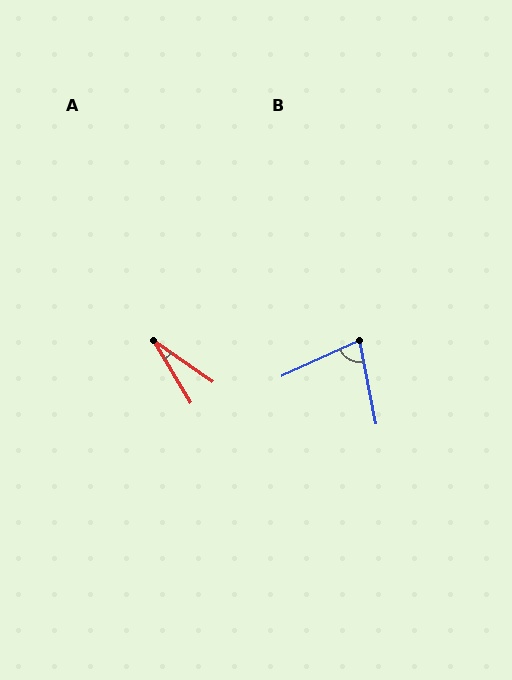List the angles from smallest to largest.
A (24°), B (77°).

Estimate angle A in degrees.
Approximately 24 degrees.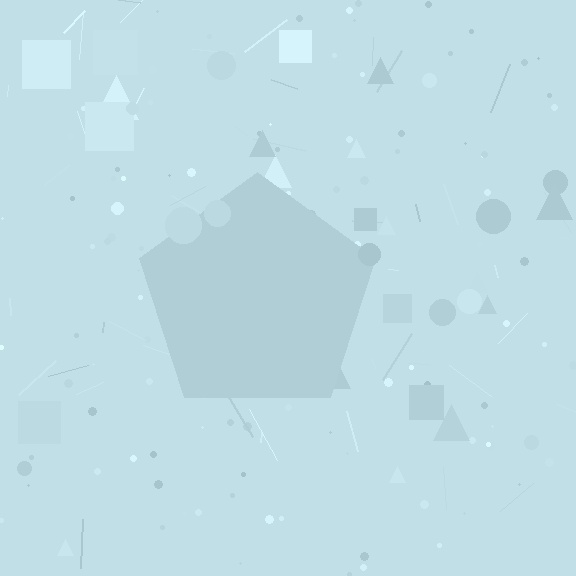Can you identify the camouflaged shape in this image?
The camouflaged shape is a pentagon.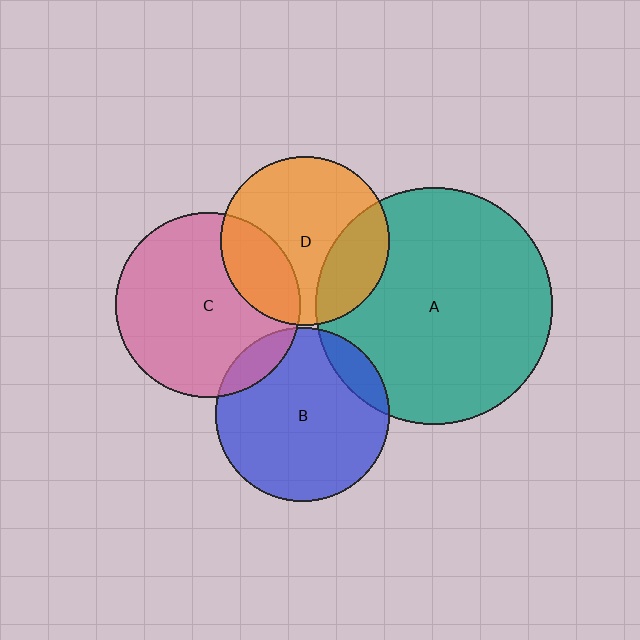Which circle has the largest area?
Circle A (teal).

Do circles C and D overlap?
Yes.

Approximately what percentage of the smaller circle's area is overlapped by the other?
Approximately 25%.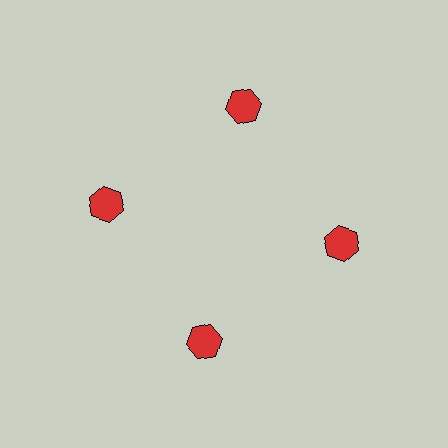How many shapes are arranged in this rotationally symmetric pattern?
There are 4 shapes, arranged in 4 groups of 1.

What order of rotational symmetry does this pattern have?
This pattern has 4-fold rotational symmetry.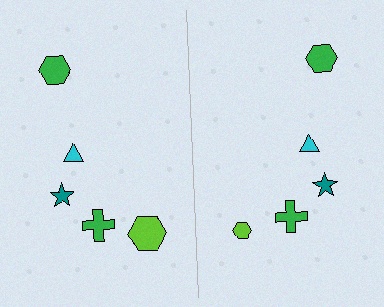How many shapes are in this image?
There are 10 shapes in this image.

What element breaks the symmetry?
The lime hexagon on the right side has a different size than its mirror counterpart.